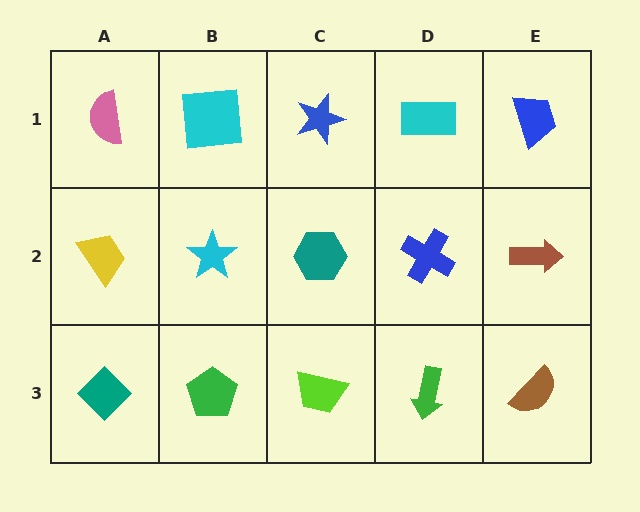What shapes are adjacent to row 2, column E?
A blue trapezoid (row 1, column E), a brown semicircle (row 3, column E), a blue cross (row 2, column D).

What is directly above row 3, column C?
A teal hexagon.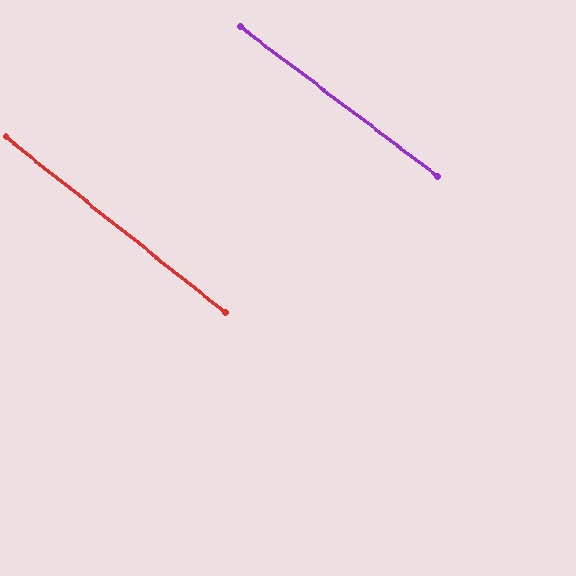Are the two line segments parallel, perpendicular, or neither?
Parallel — their directions differ by only 1.4°.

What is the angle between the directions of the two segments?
Approximately 1 degree.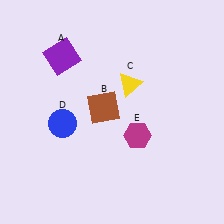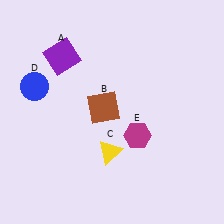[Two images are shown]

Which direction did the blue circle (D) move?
The blue circle (D) moved up.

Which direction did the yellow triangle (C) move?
The yellow triangle (C) moved down.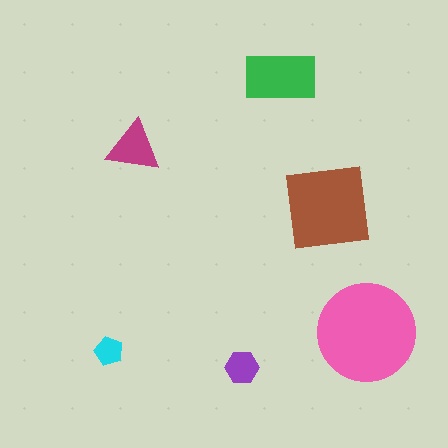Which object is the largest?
The pink circle.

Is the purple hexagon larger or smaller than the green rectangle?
Smaller.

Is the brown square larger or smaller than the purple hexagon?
Larger.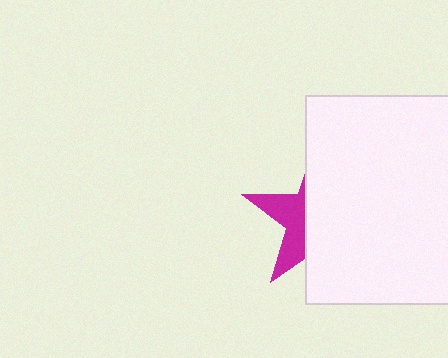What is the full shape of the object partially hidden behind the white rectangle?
The partially hidden object is a magenta star.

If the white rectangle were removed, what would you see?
You would see the complete magenta star.